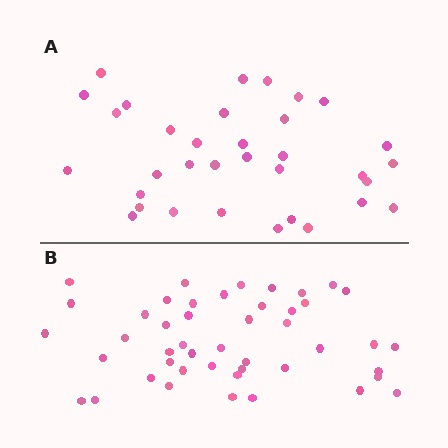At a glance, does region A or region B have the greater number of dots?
Region B (the bottom region) has more dots.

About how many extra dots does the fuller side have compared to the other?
Region B has roughly 12 or so more dots than region A.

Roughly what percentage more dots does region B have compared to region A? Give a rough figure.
About 35% more.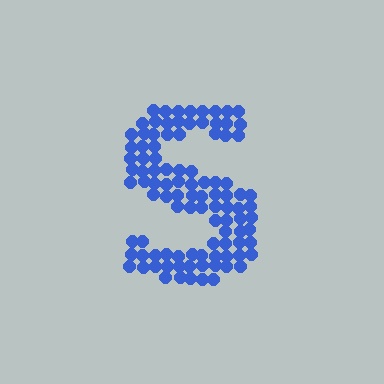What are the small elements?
The small elements are circles.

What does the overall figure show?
The overall figure shows the letter S.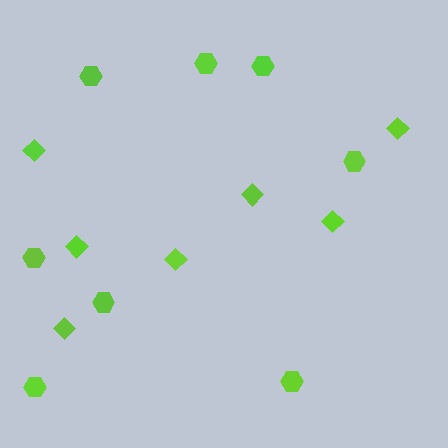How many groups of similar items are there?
There are 2 groups: one group of hexagons (8) and one group of diamonds (7).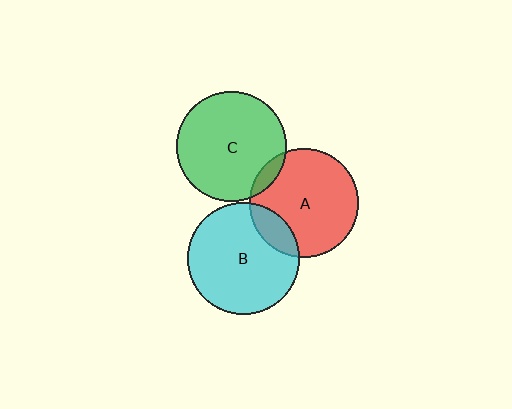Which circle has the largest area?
Circle B (cyan).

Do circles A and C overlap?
Yes.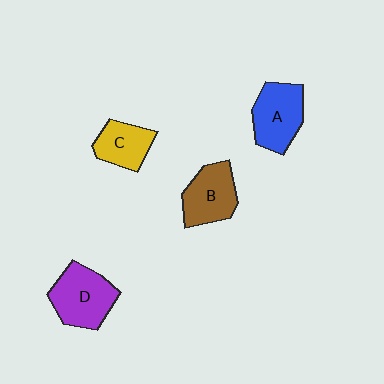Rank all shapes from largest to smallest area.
From largest to smallest: D (purple), A (blue), B (brown), C (yellow).